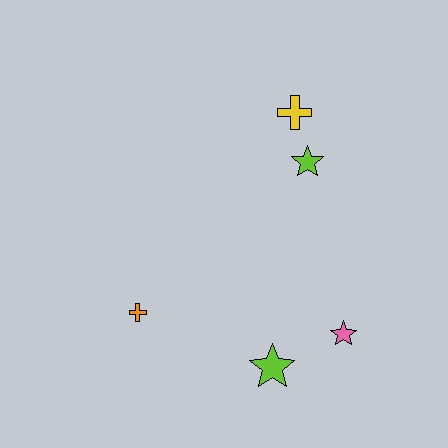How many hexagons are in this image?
There are no hexagons.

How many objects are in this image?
There are 5 objects.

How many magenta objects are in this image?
There are no magenta objects.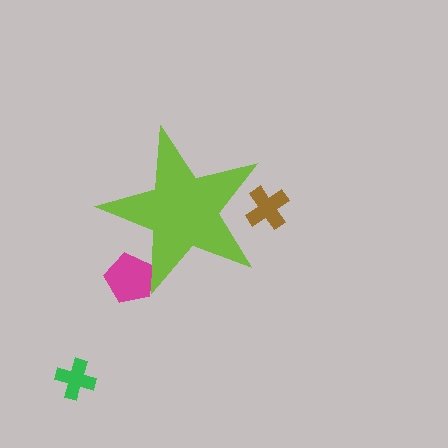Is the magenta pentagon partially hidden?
Yes, the magenta pentagon is partially hidden behind the lime star.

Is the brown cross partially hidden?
Yes, the brown cross is partially hidden behind the lime star.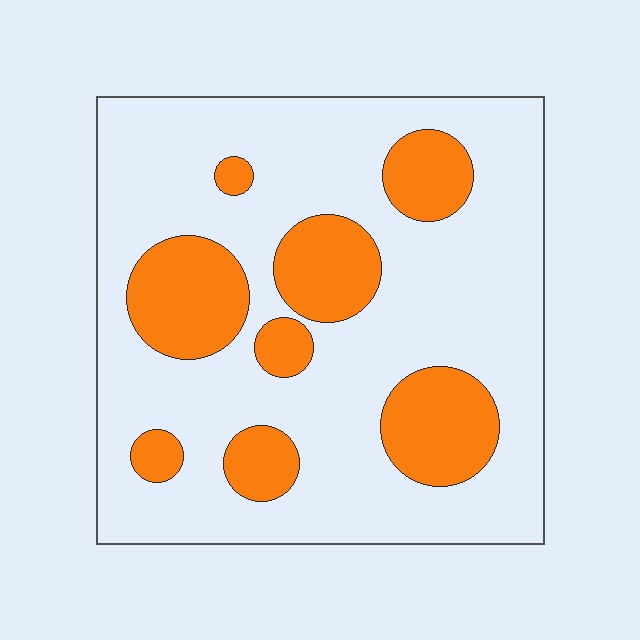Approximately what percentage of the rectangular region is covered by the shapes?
Approximately 25%.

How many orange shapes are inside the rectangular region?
8.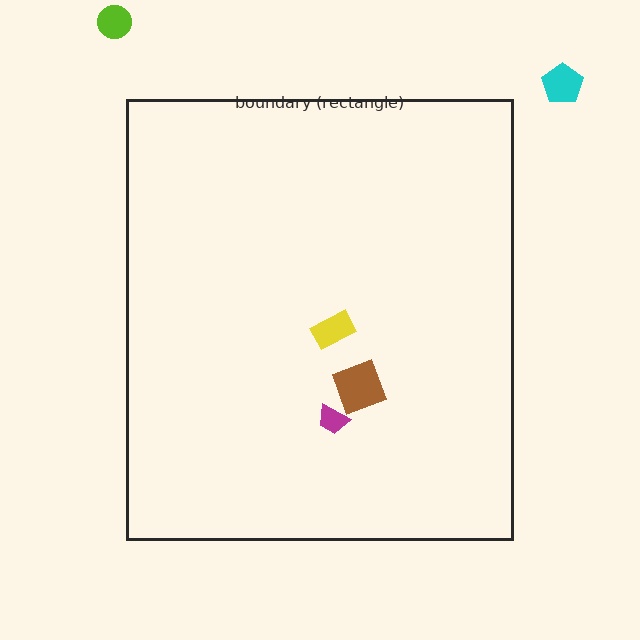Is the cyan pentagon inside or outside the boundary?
Outside.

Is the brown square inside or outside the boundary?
Inside.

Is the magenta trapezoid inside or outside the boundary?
Inside.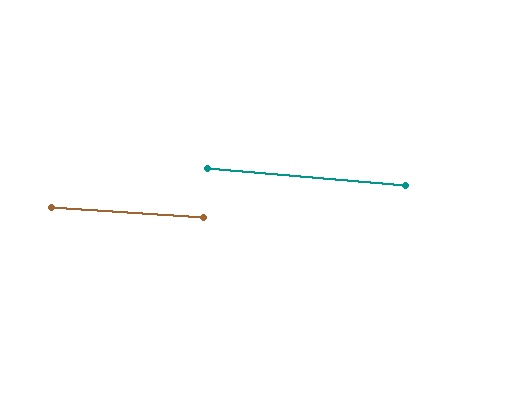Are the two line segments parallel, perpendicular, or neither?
Parallel — their directions differ by only 1.4°.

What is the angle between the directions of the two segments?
Approximately 1 degree.